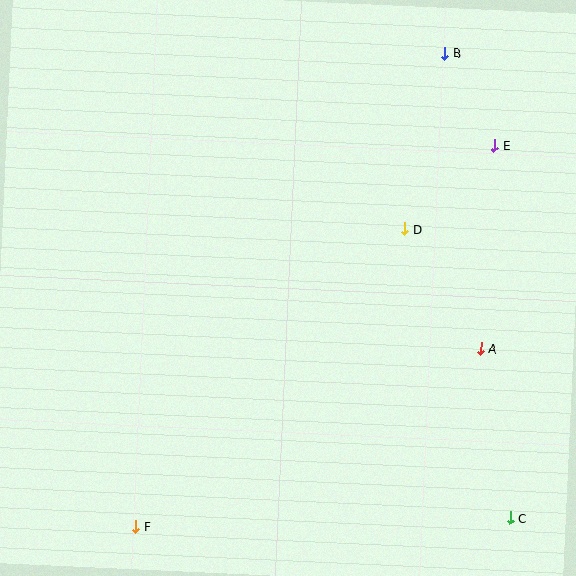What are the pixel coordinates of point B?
Point B is at (445, 53).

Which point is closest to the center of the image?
Point D at (405, 229) is closest to the center.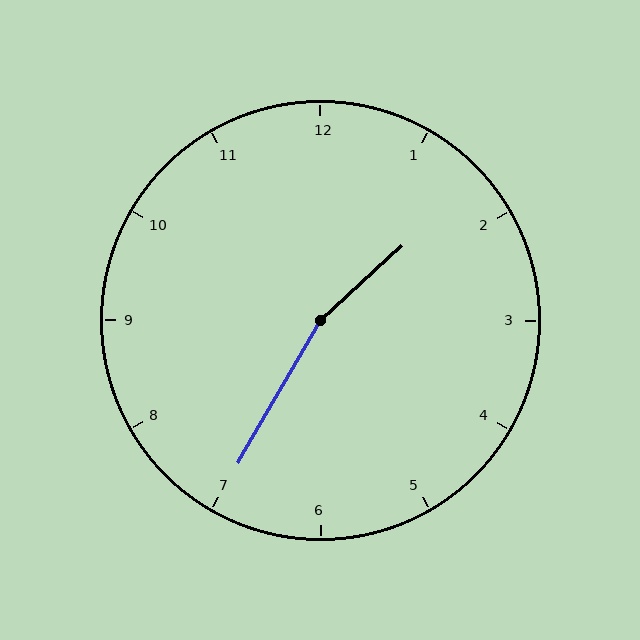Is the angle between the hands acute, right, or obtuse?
It is obtuse.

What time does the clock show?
1:35.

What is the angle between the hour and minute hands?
Approximately 162 degrees.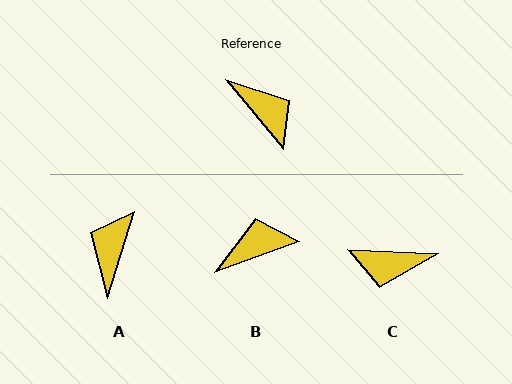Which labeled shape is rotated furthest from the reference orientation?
C, about 132 degrees away.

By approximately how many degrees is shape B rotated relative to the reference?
Approximately 70 degrees counter-clockwise.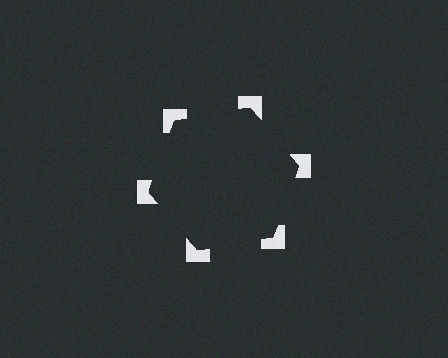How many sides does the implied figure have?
6 sides.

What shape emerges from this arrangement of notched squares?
An illusory hexagon — its edges are inferred from the aligned wedge cuts in the notched squares, not physically drawn.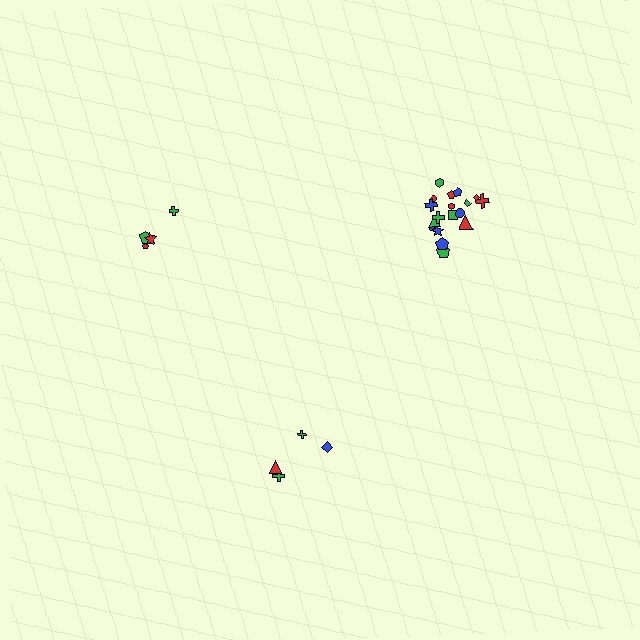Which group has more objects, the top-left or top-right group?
The top-right group.